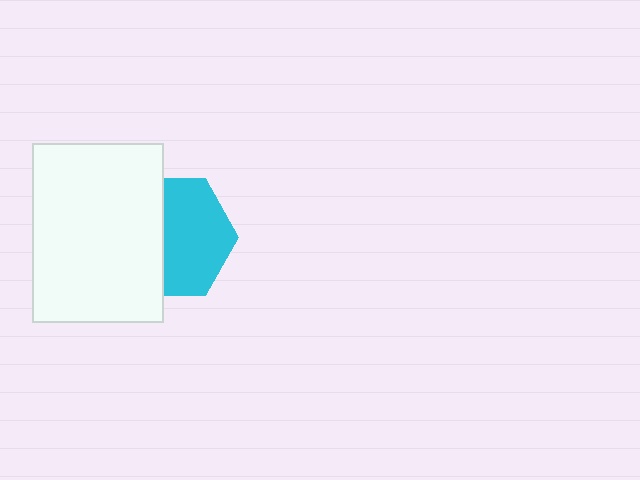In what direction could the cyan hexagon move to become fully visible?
The cyan hexagon could move right. That would shift it out from behind the white rectangle entirely.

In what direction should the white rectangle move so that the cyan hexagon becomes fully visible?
The white rectangle should move left. That is the shortest direction to clear the overlap and leave the cyan hexagon fully visible.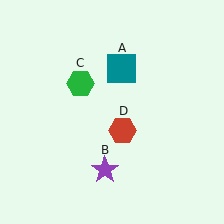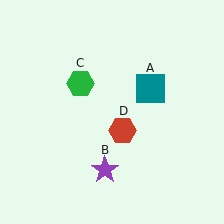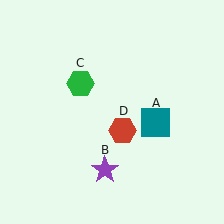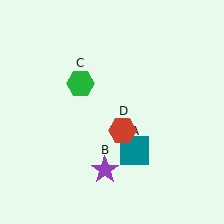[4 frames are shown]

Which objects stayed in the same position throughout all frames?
Purple star (object B) and green hexagon (object C) and red hexagon (object D) remained stationary.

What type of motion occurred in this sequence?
The teal square (object A) rotated clockwise around the center of the scene.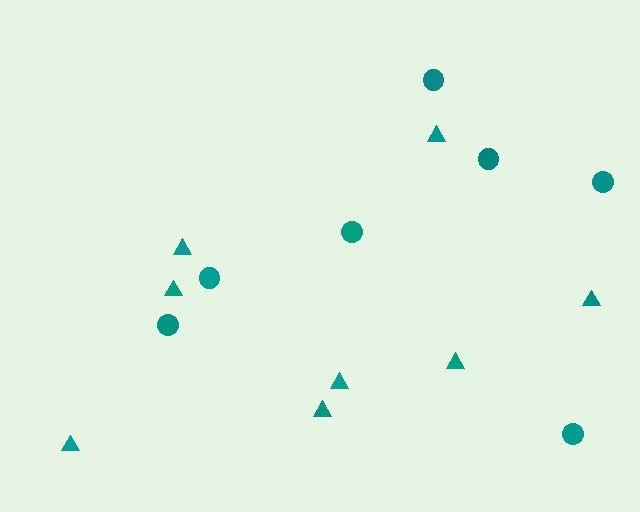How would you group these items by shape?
There are 2 groups: one group of circles (7) and one group of triangles (8).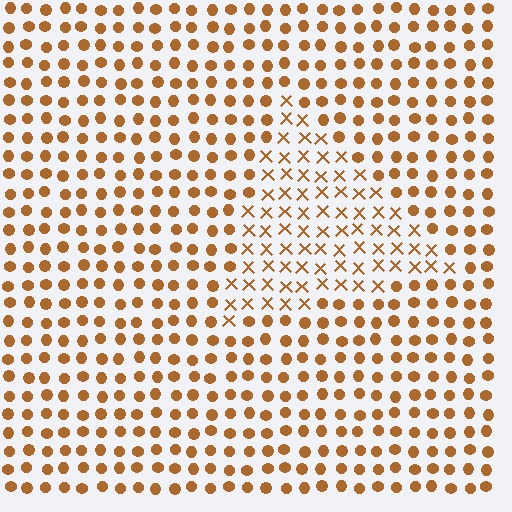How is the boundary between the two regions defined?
The boundary is defined by a change in element shape: X marks inside vs. circles outside. All elements share the same color and spacing.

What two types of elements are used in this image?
The image uses X marks inside the triangle region and circles outside it.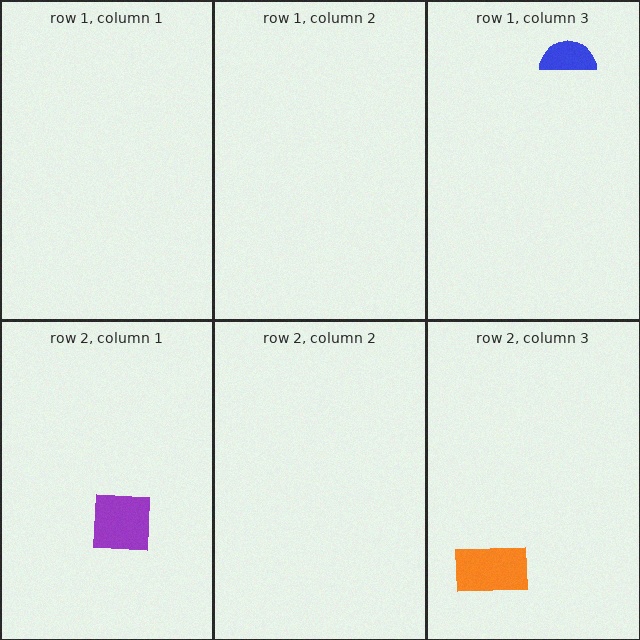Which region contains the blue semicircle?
The row 1, column 3 region.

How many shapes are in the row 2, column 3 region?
1.